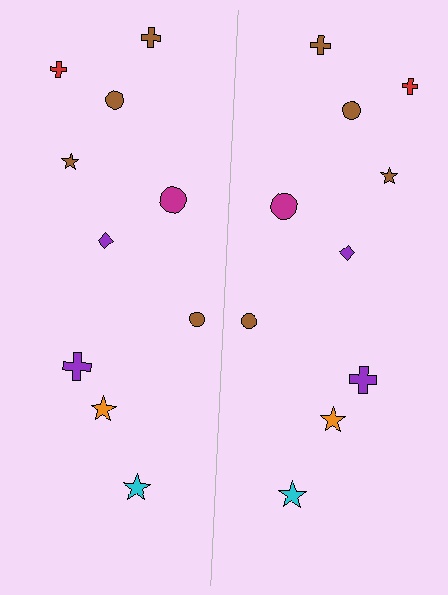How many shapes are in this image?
There are 20 shapes in this image.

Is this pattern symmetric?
Yes, this pattern has bilateral (reflection) symmetry.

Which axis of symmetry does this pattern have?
The pattern has a vertical axis of symmetry running through the center of the image.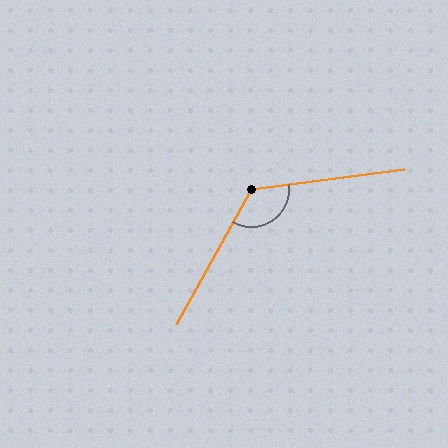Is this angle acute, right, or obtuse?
It is obtuse.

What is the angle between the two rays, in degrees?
Approximately 127 degrees.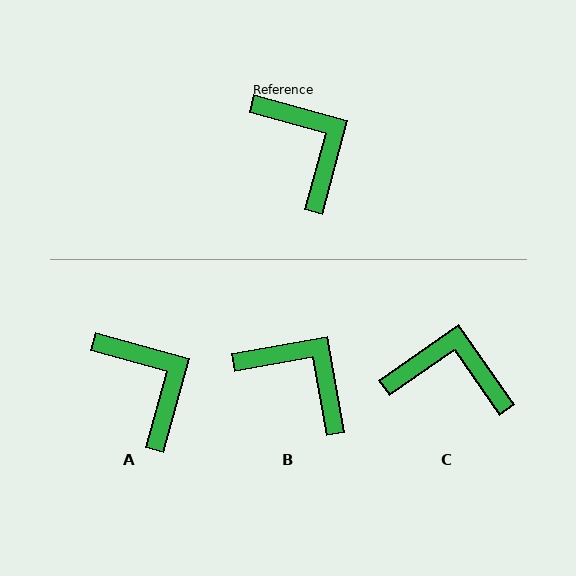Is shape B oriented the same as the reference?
No, it is off by about 25 degrees.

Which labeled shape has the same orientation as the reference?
A.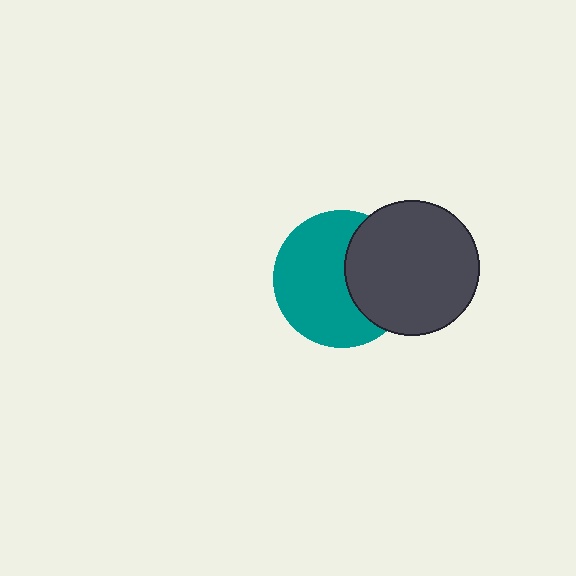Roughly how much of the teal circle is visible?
About half of it is visible (roughly 63%).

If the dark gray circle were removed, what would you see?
You would see the complete teal circle.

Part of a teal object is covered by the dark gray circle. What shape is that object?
It is a circle.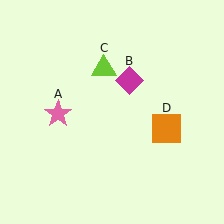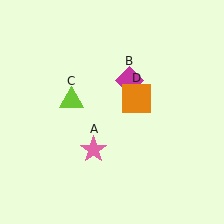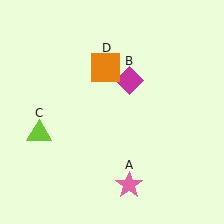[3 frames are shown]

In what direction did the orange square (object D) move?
The orange square (object D) moved up and to the left.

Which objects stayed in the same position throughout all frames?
Magenta diamond (object B) remained stationary.